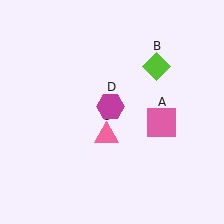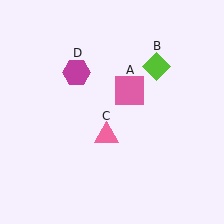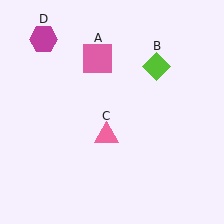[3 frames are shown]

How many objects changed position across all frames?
2 objects changed position: pink square (object A), magenta hexagon (object D).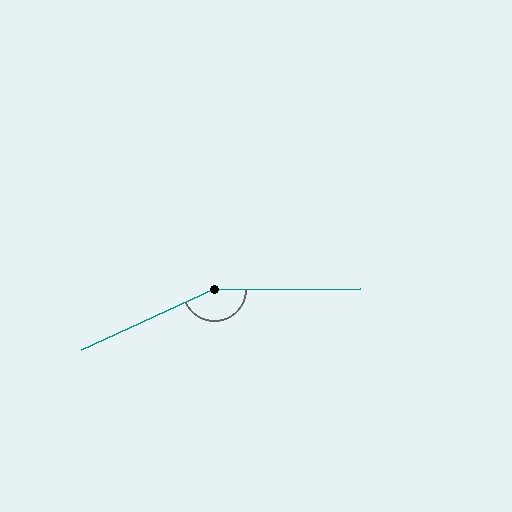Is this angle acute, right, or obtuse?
It is obtuse.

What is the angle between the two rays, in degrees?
Approximately 156 degrees.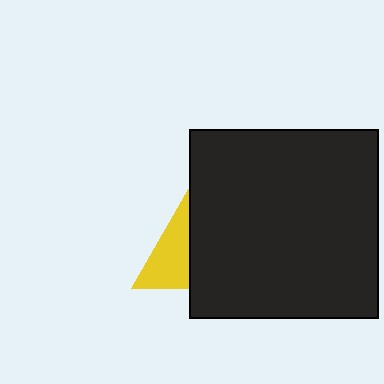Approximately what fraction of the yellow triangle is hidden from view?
Roughly 60% of the yellow triangle is hidden behind the black square.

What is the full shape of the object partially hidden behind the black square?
The partially hidden object is a yellow triangle.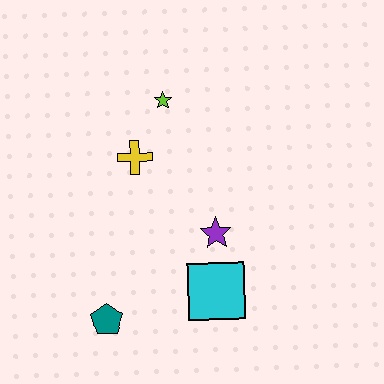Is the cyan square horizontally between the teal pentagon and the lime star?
No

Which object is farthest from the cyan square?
The lime star is farthest from the cyan square.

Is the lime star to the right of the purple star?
No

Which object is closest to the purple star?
The cyan square is closest to the purple star.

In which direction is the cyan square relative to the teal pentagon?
The cyan square is to the right of the teal pentagon.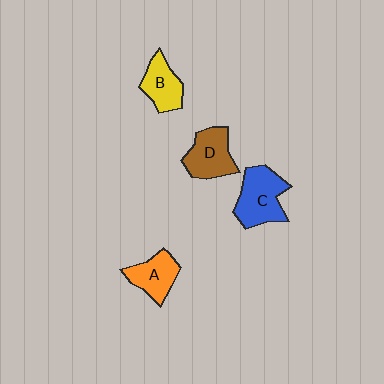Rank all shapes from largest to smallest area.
From largest to smallest: C (blue), D (brown), A (orange), B (yellow).